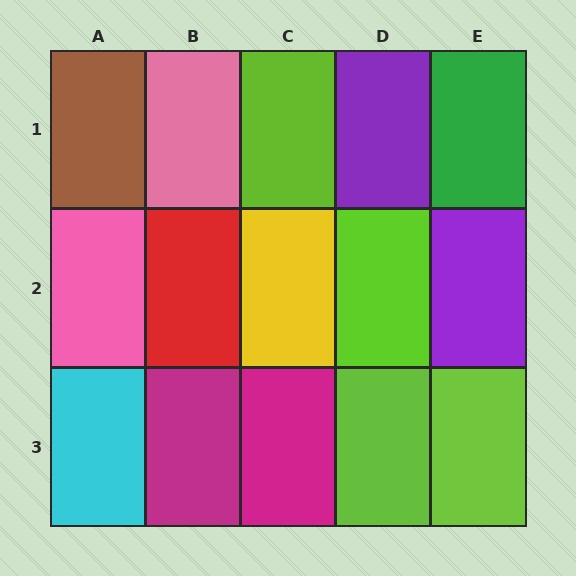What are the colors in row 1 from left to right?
Brown, pink, lime, purple, green.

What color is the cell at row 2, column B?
Red.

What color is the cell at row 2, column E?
Purple.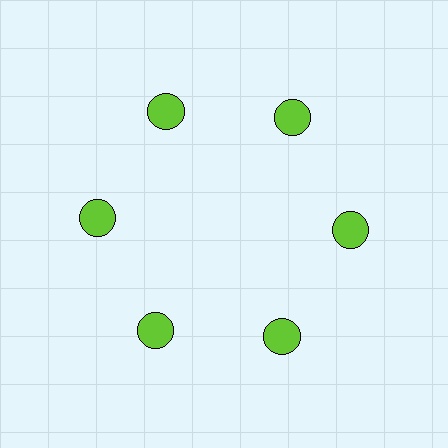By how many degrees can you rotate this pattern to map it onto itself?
The pattern maps onto itself every 60 degrees of rotation.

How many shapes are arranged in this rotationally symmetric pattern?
There are 6 shapes, arranged in 6 groups of 1.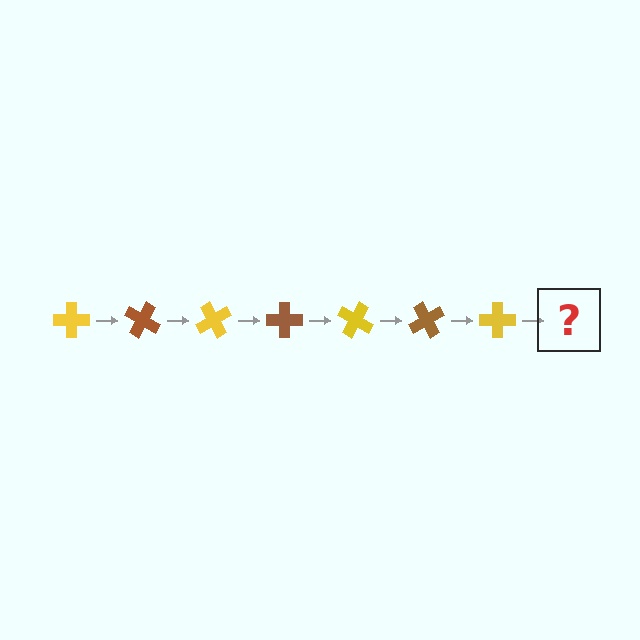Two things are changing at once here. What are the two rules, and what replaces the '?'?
The two rules are that it rotates 30 degrees each step and the color cycles through yellow and brown. The '?' should be a brown cross, rotated 210 degrees from the start.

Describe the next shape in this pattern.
It should be a brown cross, rotated 210 degrees from the start.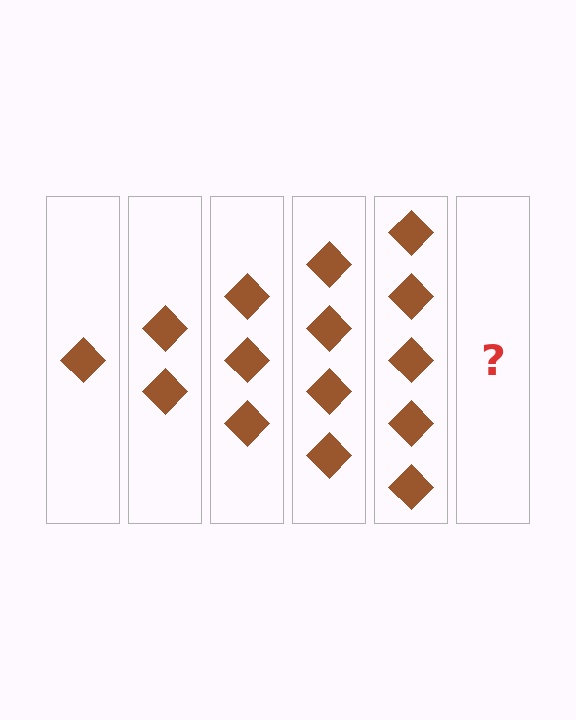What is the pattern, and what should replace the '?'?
The pattern is that each step adds one more diamond. The '?' should be 6 diamonds.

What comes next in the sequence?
The next element should be 6 diamonds.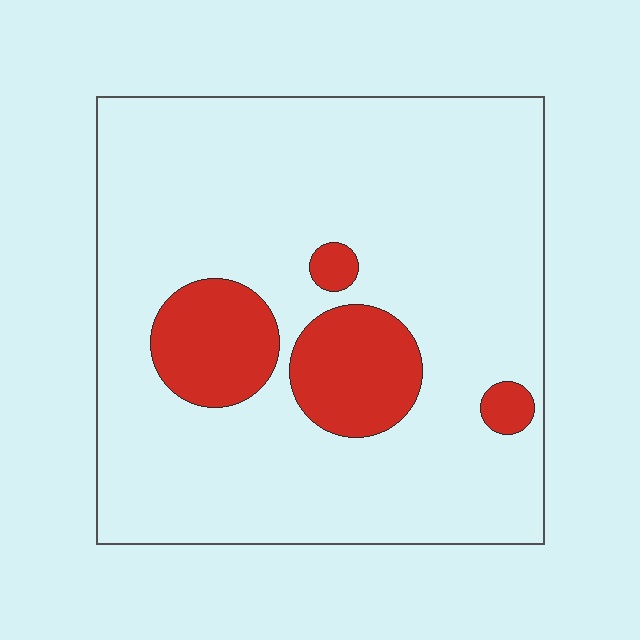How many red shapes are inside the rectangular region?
4.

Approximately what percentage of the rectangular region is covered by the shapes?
Approximately 15%.